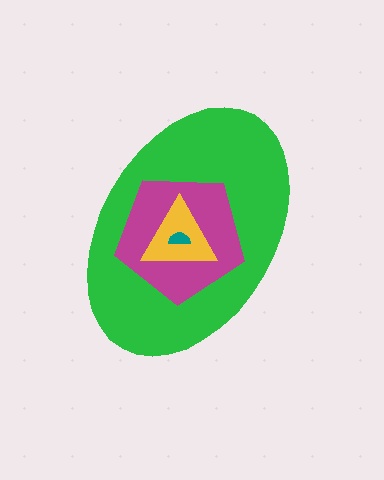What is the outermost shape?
The green ellipse.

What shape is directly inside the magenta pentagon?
The yellow triangle.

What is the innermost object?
The teal semicircle.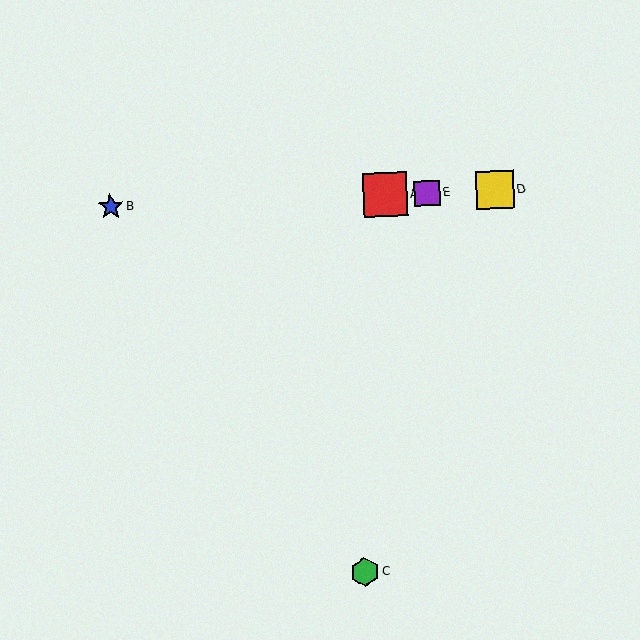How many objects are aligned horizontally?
4 objects (A, B, D, E) are aligned horizontally.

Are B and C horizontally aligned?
No, B is at y≈207 and C is at y≈572.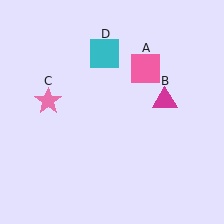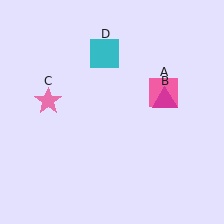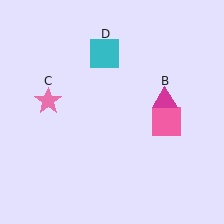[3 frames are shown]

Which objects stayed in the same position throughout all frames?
Magenta triangle (object B) and pink star (object C) and cyan square (object D) remained stationary.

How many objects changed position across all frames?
1 object changed position: pink square (object A).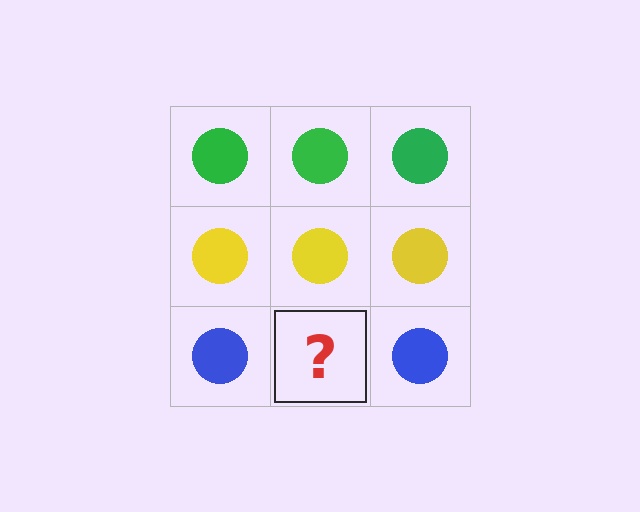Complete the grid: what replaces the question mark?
The question mark should be replaced with a blue circle.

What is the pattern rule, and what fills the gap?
The rule is that each row has a consistent color. The gap should be filled with a blue circle.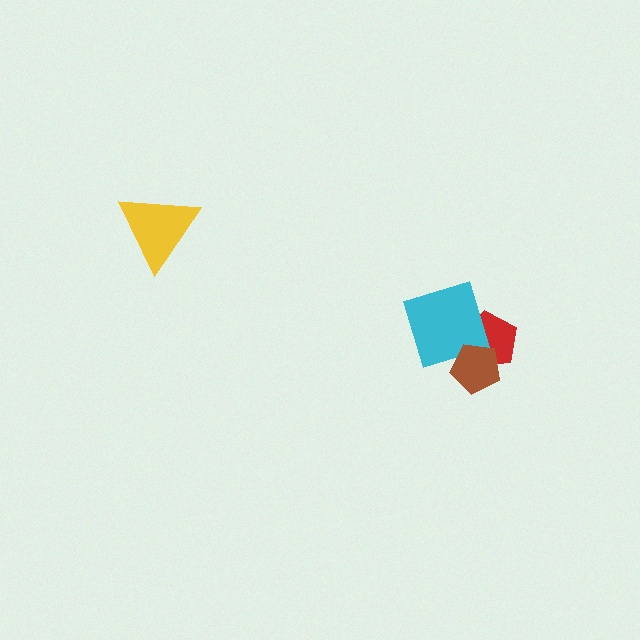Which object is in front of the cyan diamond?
The brown pentagon is in front of the cyan diamond.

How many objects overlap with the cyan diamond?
2 objects overlap with the cyan diamond.